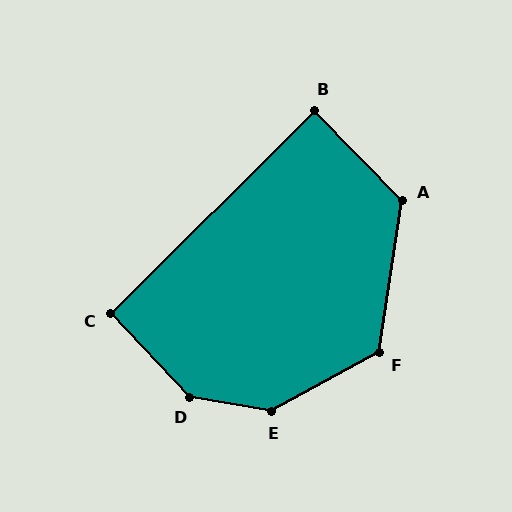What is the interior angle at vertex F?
Approximately 127 degrees (obtuse).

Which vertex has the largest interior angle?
D, at approximately 143 degrees.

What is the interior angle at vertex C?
Approximately 92 degrees (approximately right).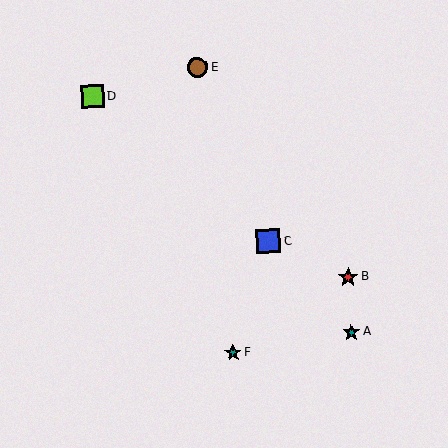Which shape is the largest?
The blue square (labeled C) is the largest.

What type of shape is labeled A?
Shape A is a teal star.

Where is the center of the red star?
The center of the red star is at (348, 277).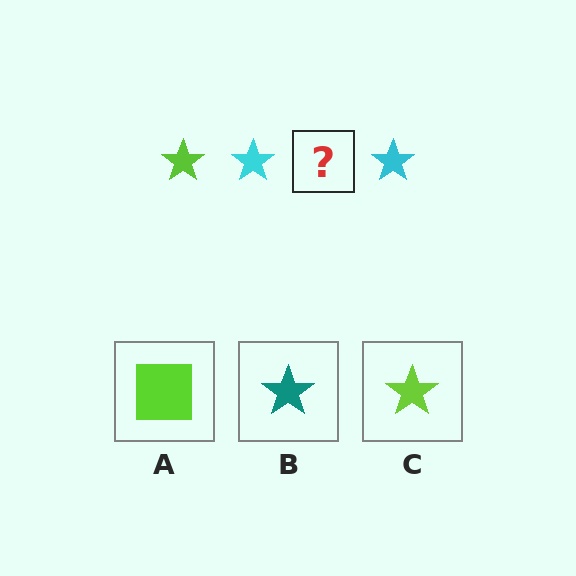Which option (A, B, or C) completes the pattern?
C.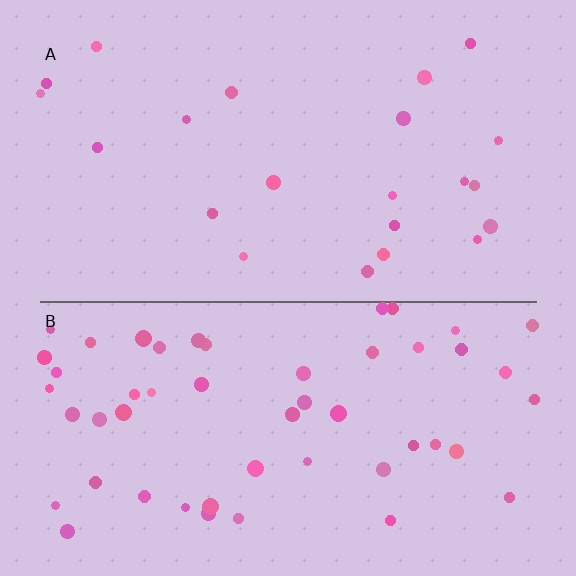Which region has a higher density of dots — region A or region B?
B (the bottom).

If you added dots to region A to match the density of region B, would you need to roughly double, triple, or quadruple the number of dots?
Approximately double.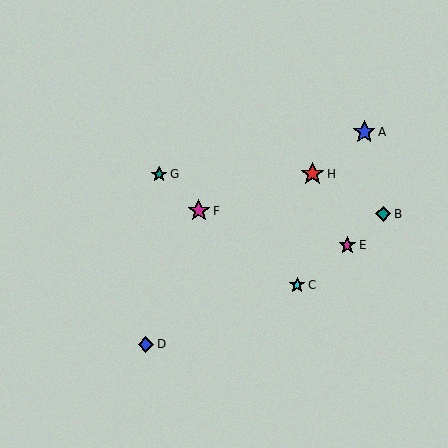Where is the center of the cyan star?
The center of the cyan star is at (297, 285).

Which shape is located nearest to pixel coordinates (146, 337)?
The blue diamond (labeled D) at (146, 344) is nearest to that location.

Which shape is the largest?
The red star (labeled H) is the largest.